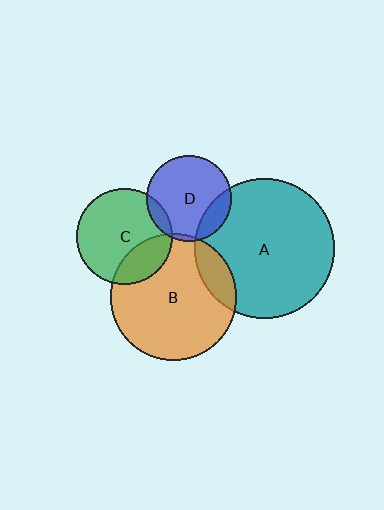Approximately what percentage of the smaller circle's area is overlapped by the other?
Approximately 25%.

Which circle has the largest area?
Circle A (teal).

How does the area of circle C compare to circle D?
Approximately 1.3 times.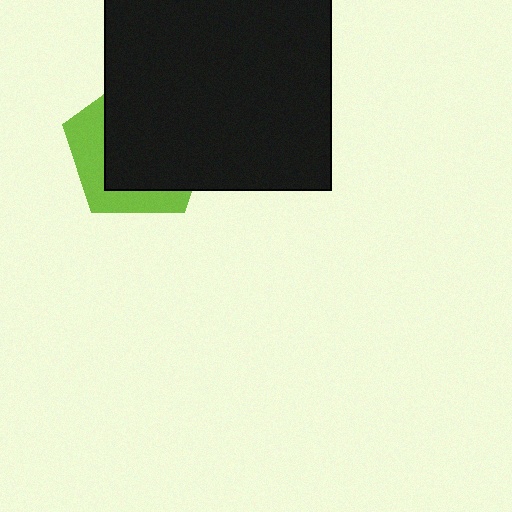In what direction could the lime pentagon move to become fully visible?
The lime pentagon could move toward the lower-left. That would shift it out from behind the black square entirely.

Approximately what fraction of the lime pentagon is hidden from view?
Roughly 68% of the lime pentagon is hidden behind the black square.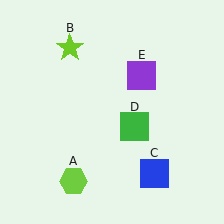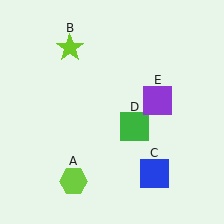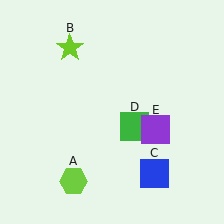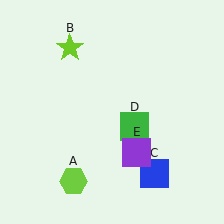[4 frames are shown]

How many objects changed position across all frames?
1 object changed position: purple square (object E).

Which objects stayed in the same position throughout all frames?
Lime hexagon (object A) and lime star (object B) and blue square (object C) and green square (object D) remained stationary.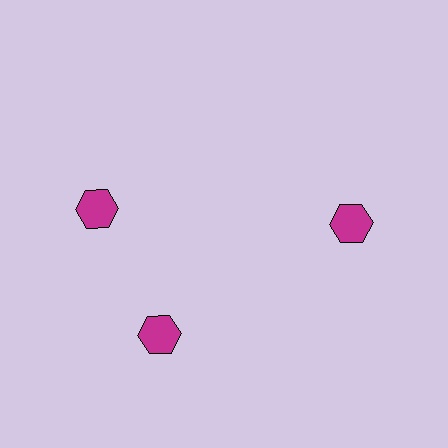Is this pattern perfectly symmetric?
No. The 3 magenta hexagons are arranged in a ring, but one element near the 11 o'clock position is rotated out of alignment along the ring, breaking the 3-fold rotational symmetry.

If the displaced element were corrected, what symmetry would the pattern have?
It would have 3-fold rotational symmetry — the pattern would map onto itself every 120 degrees.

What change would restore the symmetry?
The symmetry would be restored by rotating it back into even spacing with its neighbors so that all 3 hexagons sit at equal angles and equal distance from the center.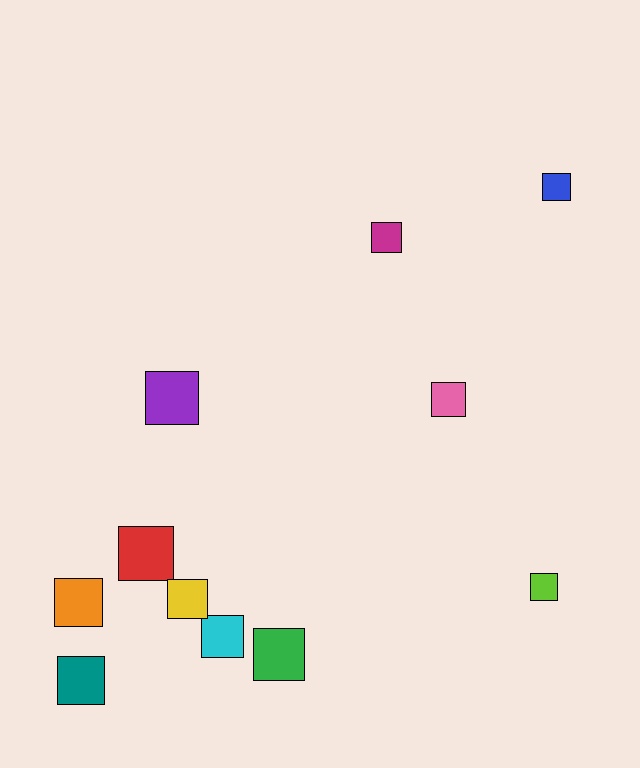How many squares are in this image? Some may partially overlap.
There are 11 squares.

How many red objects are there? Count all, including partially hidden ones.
There is 1 red object.